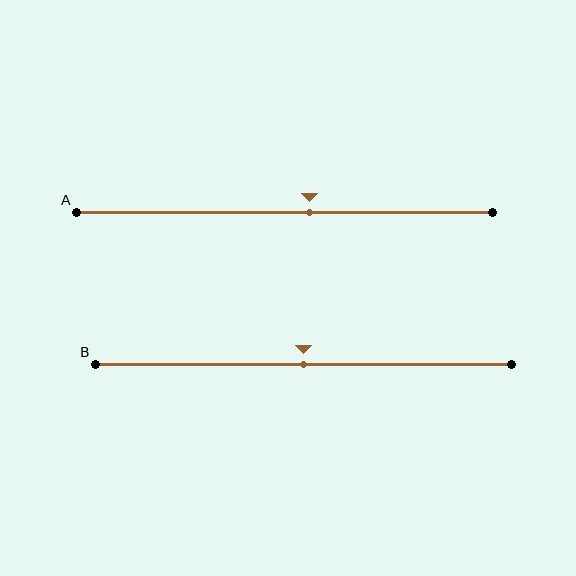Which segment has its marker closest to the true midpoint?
Segment B has its marker closest to the true midpoint.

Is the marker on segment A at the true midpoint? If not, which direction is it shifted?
No, the marker on segment A is shifted to the right by about 6% of the segment length.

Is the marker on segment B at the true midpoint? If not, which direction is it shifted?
Yes, the marker on segment B is at the true midpoint.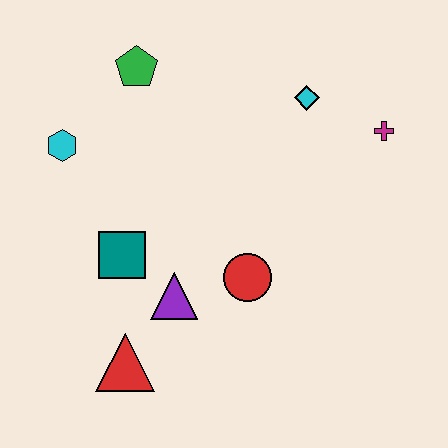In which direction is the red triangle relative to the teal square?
The red triangle is below the teal square.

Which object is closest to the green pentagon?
The cyan hexagon is closest to the green pentagon.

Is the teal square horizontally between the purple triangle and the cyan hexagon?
Yes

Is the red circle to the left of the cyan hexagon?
No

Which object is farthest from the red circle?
The green pentagon is farthest from the red circle.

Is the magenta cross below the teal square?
No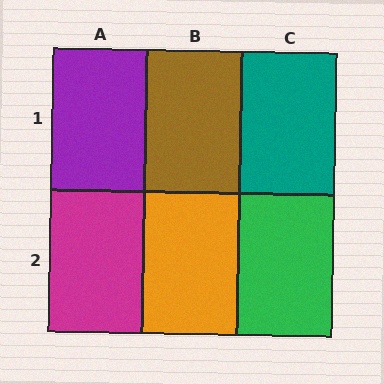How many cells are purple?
1 cell is purple.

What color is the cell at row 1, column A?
Purple.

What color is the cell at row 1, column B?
Brown.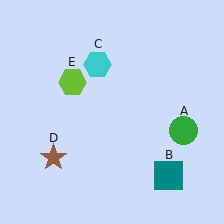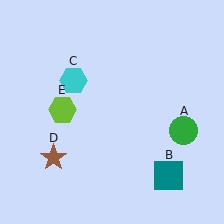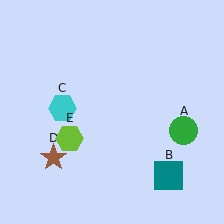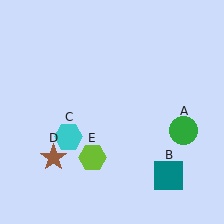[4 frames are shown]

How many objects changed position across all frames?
2 objects changed position: cyan hexagon (object C), lime hexagon (object E).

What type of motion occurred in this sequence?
The cyan hexagon (object C), lime hexagon (object E) rotated counterclockwise around the center of the scene.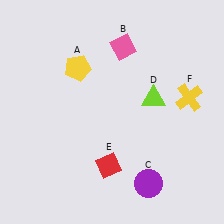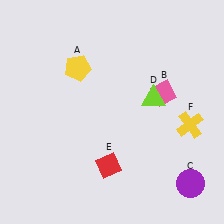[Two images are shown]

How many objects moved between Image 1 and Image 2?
3 objects moved between the two images.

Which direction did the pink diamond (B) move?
The pink diamond (B) moved down.